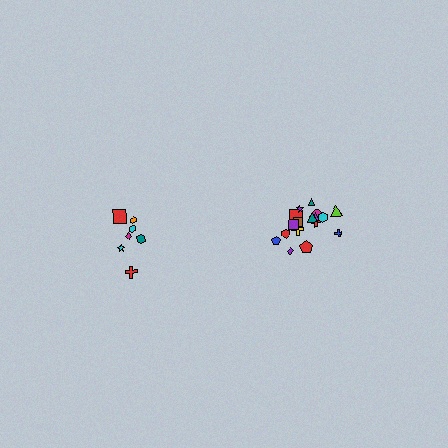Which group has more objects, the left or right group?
The right group.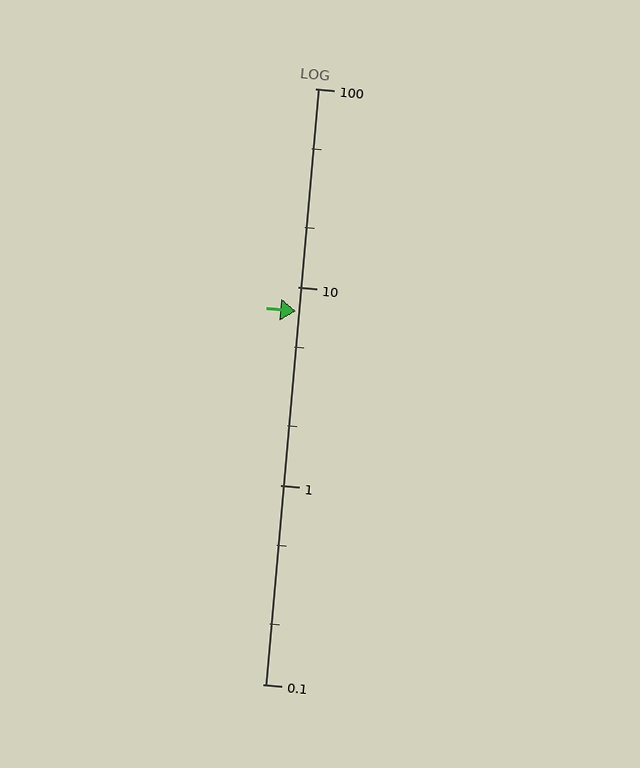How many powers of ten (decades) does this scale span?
The scale spans 3 decades, from 0.1 to 100.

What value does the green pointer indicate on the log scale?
The pointer indicates approximately 7.6.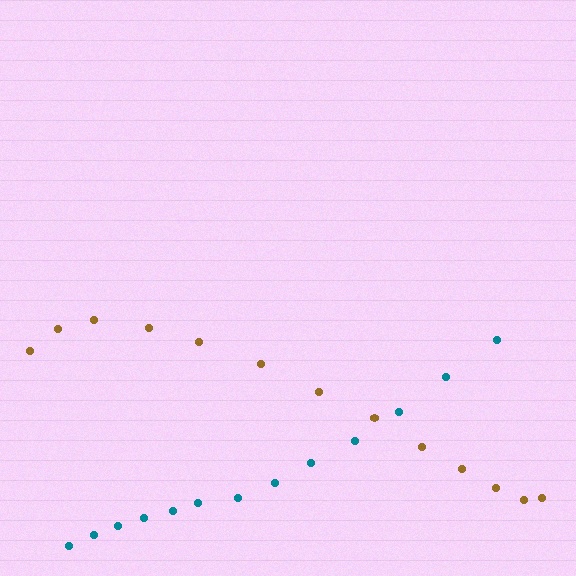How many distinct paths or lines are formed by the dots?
There are 2 distinct paths.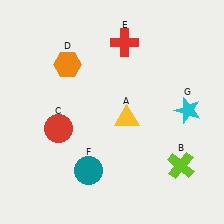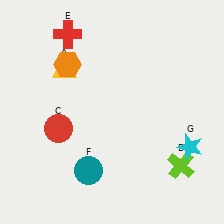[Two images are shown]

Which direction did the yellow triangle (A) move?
The yellow triangle (A) moved left.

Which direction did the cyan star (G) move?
The cyan star (G) moved down.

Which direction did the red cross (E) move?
The red cross (E) moved left.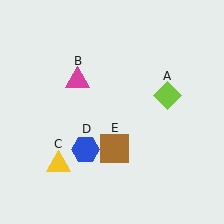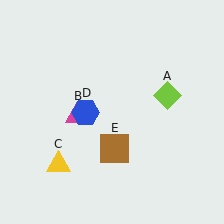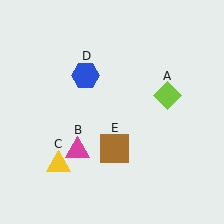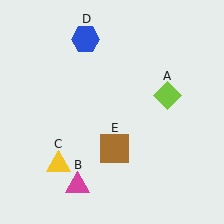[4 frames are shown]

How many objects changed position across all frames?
2 objects changed position: magenta triangle (object B), blue hexagon (object D).